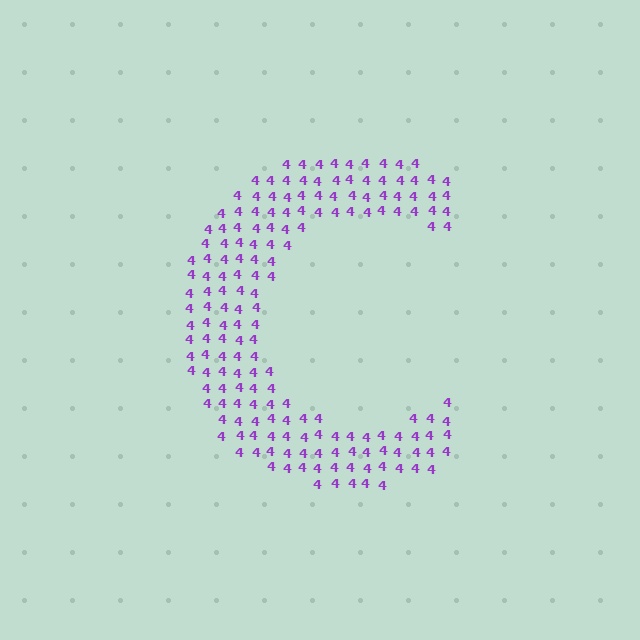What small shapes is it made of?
It is made of small digit 4's.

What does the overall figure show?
The overall figure shows the letter C.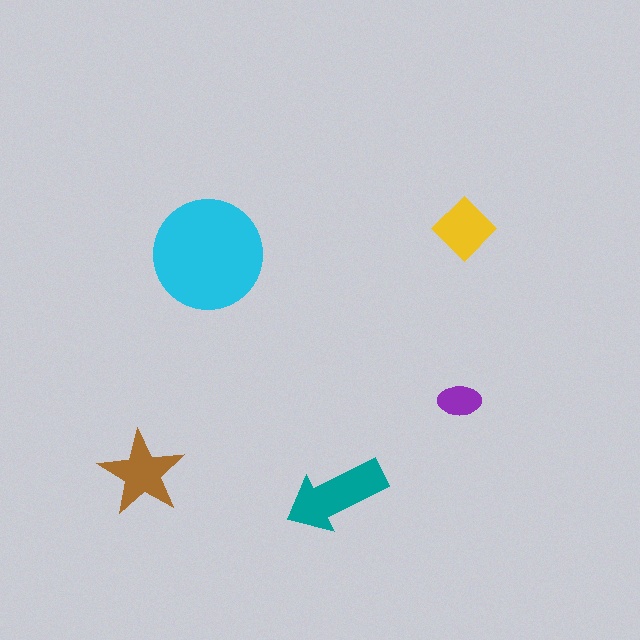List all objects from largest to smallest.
The cyan circle, the teal arrow, the brown star, the yellow diamond, the purple ellipse.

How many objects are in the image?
There are 5 objects in the image.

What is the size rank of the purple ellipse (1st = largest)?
5th.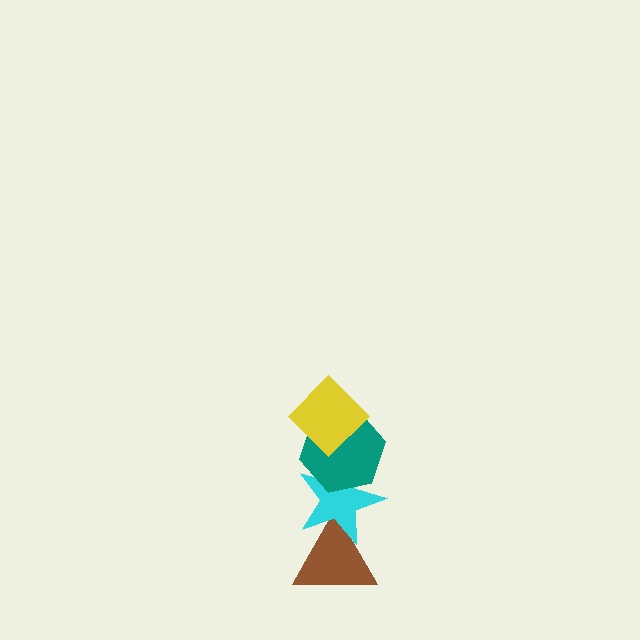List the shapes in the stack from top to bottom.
From top to bottom: the yellow diamond, the teal hexagon, the cyan star, the brown triangle.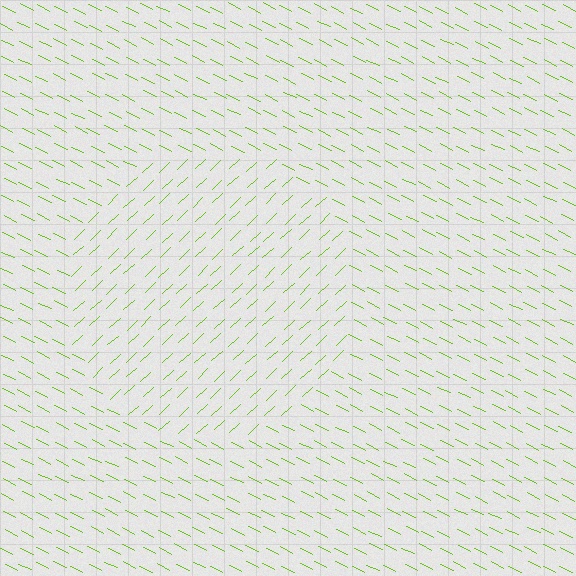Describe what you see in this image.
The image is filled with small lime line segments. A circle region in the image has lines oriented differently from the surrounding lines, creating a visible texture boundary.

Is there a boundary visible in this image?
Yes, there is a texture boundary formed by a change in line orientation.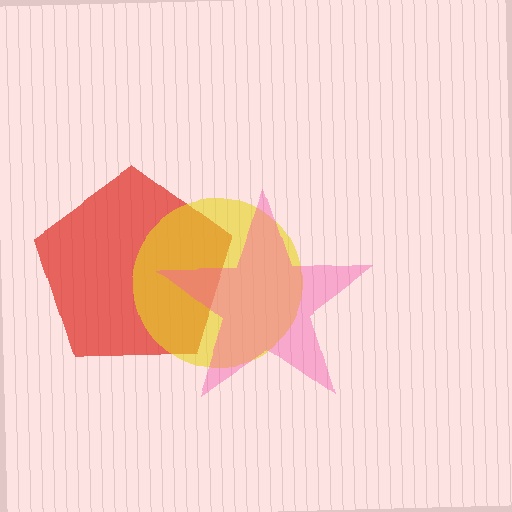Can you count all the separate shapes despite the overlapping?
Yes, there are 3 separate shapes.